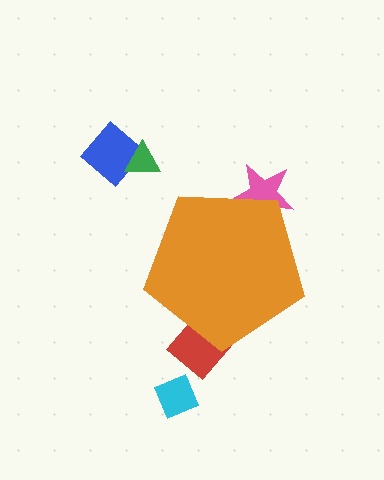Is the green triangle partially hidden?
No, the green triangle is fully visible.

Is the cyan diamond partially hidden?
No, the cyan diamond is fully visible.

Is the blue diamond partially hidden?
No, the blue diamond is fully visible.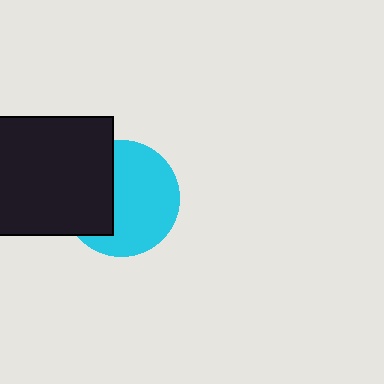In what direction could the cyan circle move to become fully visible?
The cyan circle could move right. That would shift it out from behind the black square entirely.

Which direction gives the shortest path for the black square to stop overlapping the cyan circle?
Moving left gives the shortest separation.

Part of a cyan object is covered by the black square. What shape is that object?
It is a circle.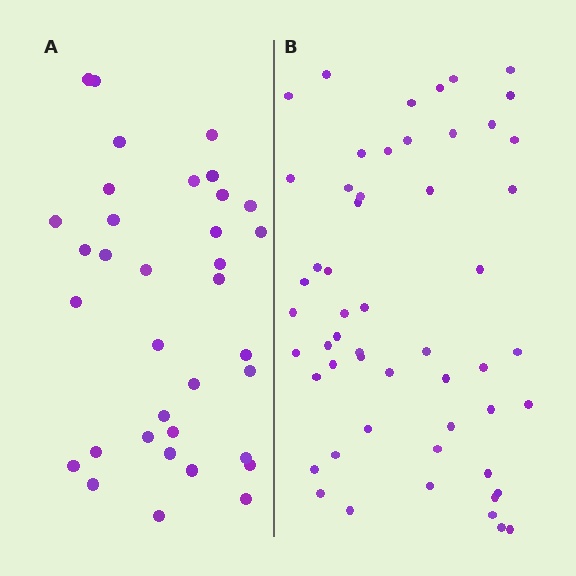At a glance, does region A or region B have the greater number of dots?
Region B (the right region) has more dots.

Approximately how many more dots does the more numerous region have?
Region B has approximately 20 more dots than region A.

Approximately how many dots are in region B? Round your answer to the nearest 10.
About 50 dots. (The exact count is 54, which rounds to 50.)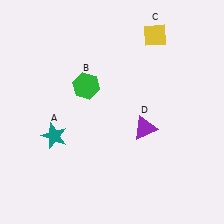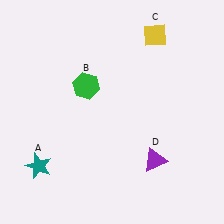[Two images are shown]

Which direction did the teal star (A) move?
The teal star (A) moved down.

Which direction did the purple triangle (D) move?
The purple triangle (D) moved down.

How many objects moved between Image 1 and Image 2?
2 objects moved between the two images.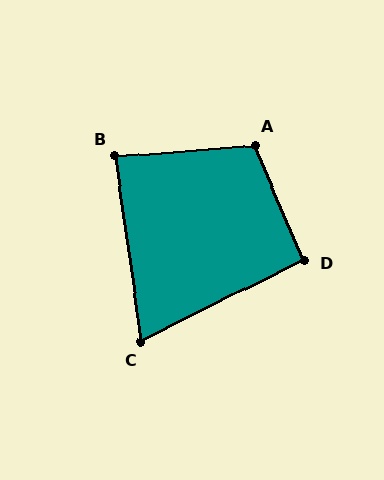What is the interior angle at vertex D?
Approximately 94 degrees (approximately right).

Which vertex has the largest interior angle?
A, at approximately 109 degrees.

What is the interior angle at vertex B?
Approximately 86 degrees (approximately right).